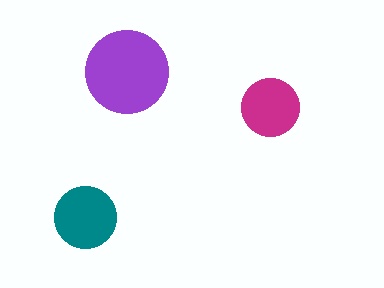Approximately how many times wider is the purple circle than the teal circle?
About 1.5 times wider.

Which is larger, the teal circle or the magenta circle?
The teal one.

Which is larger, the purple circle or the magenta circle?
The purple one.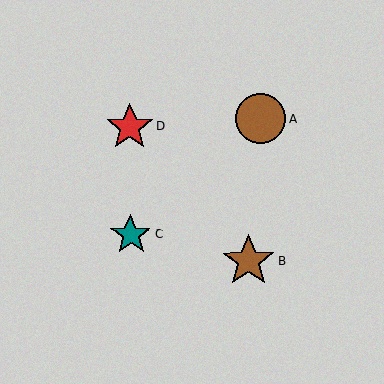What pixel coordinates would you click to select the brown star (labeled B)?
Click at (248, 261) to select the brown star B.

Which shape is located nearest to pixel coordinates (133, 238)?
The teal star (labeled C) at (131, 235) is nearest to that location.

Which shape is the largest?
The brown star (labeled B) is the largest.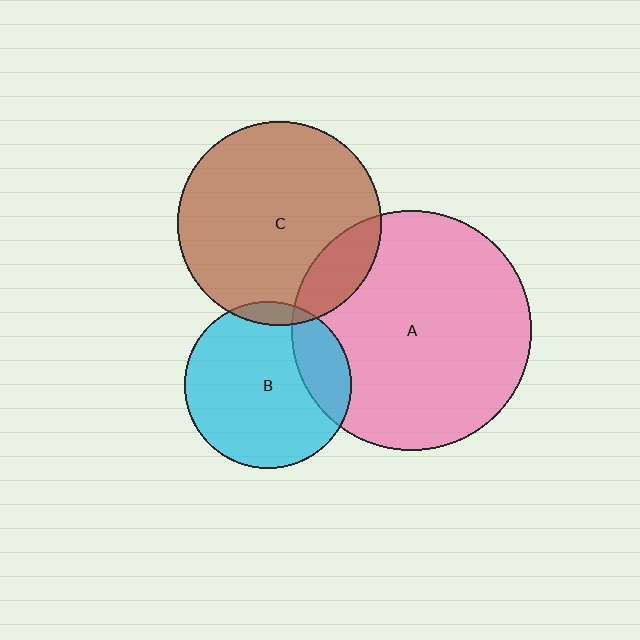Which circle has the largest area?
Circle A (pink).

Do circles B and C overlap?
Yes.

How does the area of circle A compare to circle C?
Approximately 1.4 times.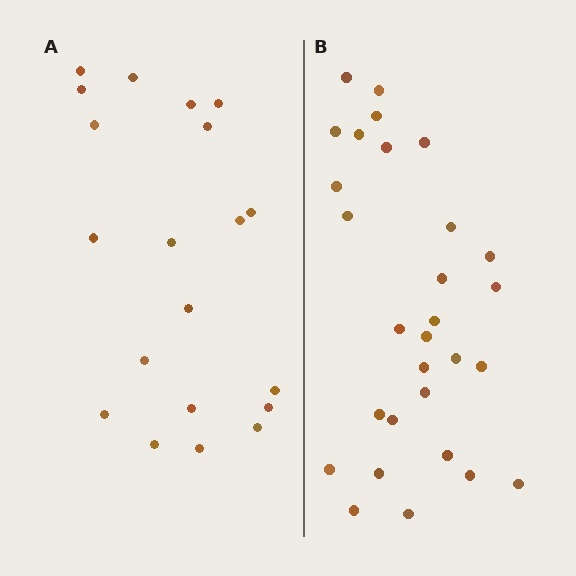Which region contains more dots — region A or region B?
Region B (the right region) has more dots.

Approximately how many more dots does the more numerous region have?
Region B has roughly 8 or so more dots than region A.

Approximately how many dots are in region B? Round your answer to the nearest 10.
About 30 dots. (The exact count is 29, which rounds to 30.)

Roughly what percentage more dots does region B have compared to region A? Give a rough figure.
About 45% more.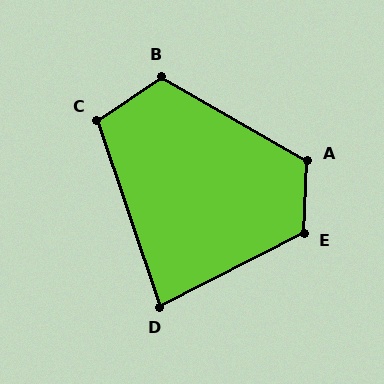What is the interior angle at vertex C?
Approximately 105 degrees (obtuse).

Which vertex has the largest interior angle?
E, at approximately 119 degrees.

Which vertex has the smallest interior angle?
D, at approximately 82 degrees.